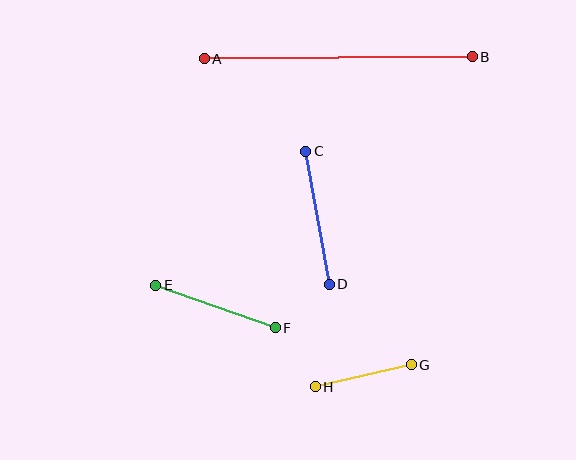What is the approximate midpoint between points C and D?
The midpoint is at approximately (317, 218) pixels.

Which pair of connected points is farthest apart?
Points A and B are farthest apart.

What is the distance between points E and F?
The distance is approximately 127 pixels.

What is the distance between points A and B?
The distance is approximately 268 pixels.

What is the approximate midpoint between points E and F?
The midpoint is at approximately (215, 307) pixels.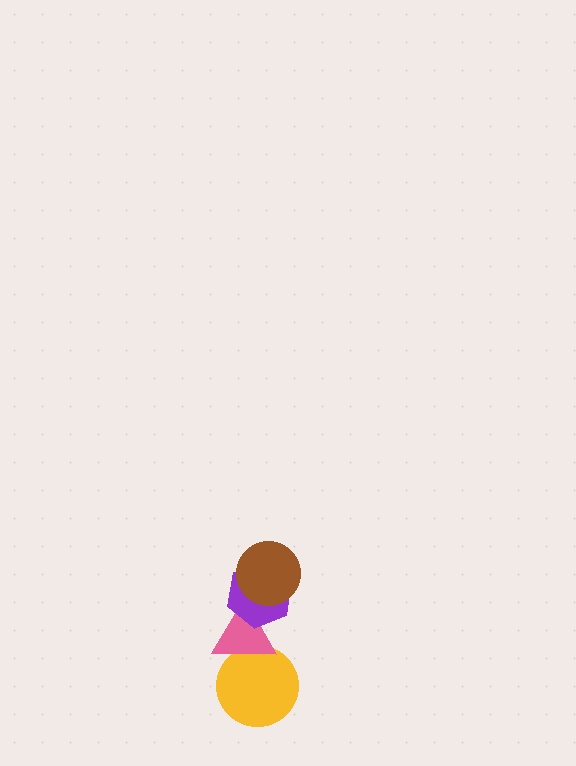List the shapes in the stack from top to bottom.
From top to bottom: the brown circle, the purple hexagon, the pink triangle, the yellow circle.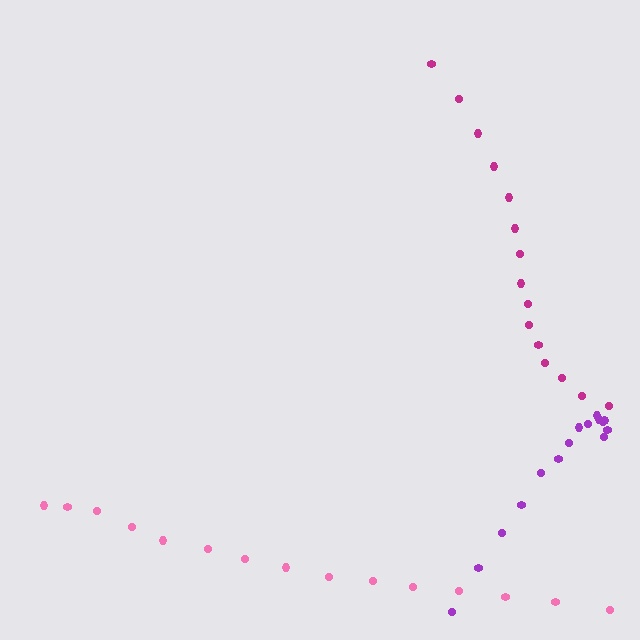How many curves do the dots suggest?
There are 3 distinct paths.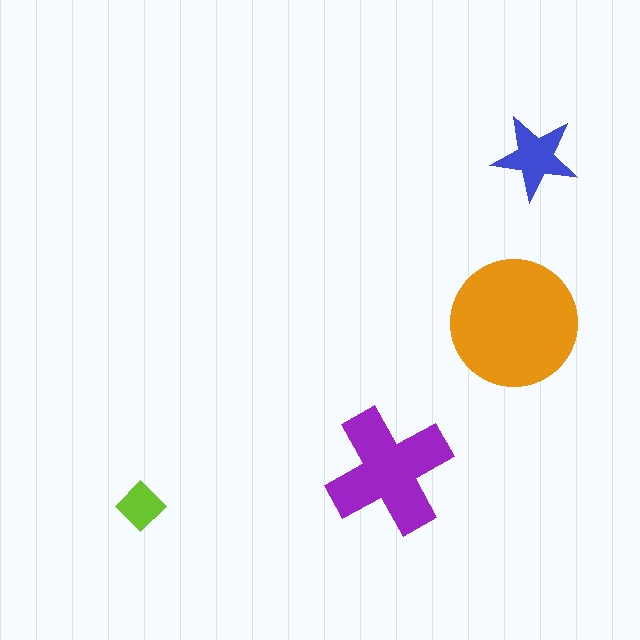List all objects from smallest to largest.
The lime diamond, the blue star, the purple cross, the orange circle.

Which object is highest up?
The blue star is topmost.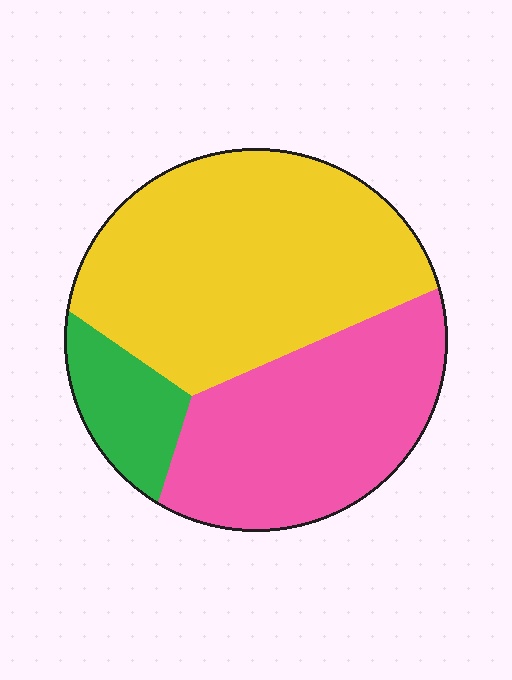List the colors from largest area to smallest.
From largest to smallest: yellow, pink, green.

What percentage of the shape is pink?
Pink takes up about three eighths (3/8) of the shape.